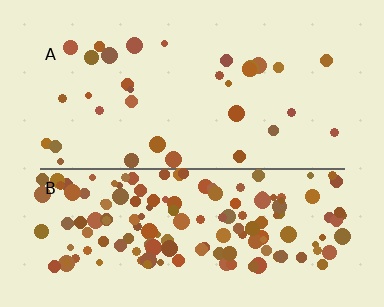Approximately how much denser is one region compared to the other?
Approximately 4.7× — region B over region A.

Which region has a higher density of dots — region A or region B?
B (the bottom).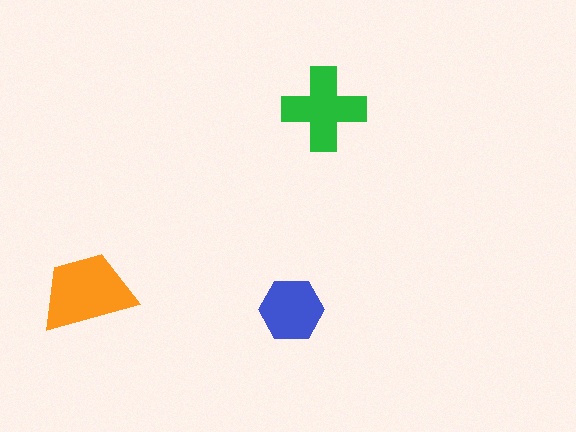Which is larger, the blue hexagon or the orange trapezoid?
The orange trapezoid.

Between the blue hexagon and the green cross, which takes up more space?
The green cross.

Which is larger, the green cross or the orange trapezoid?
The orange trapezoid.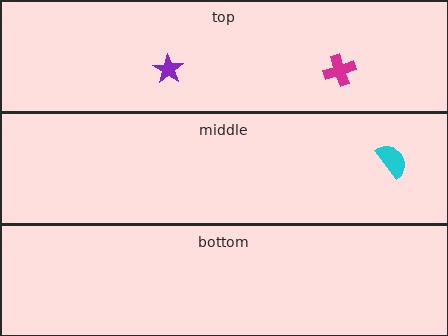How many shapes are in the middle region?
1.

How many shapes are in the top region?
2.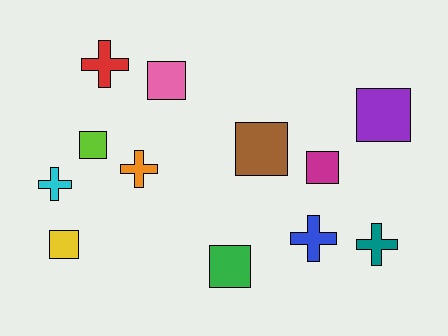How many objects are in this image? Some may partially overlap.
There are 12 objects.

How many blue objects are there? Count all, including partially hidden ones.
There is 1 blue object.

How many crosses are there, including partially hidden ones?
There are 5 crosses.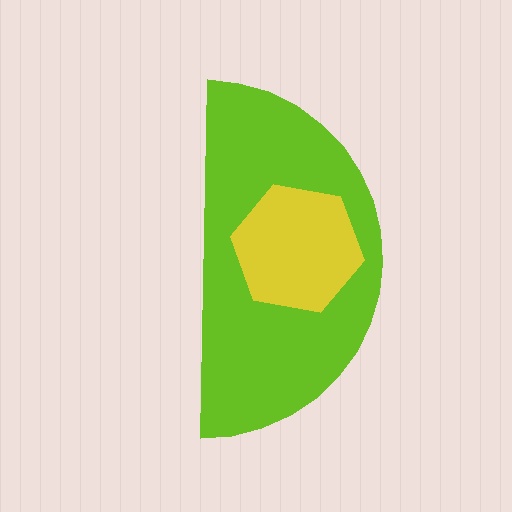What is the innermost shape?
The yellow hexagon.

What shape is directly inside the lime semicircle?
The yellow hexagon.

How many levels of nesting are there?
2.